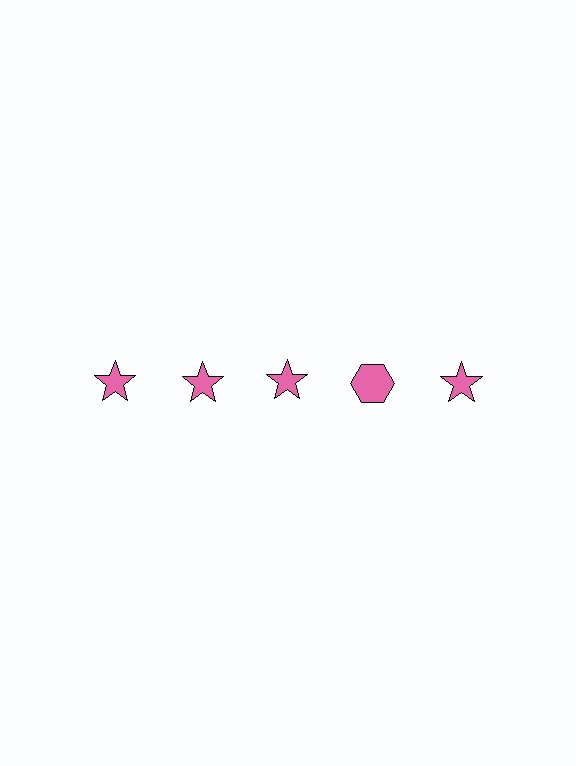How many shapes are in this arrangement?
There are 5 shapes arranged in a grid pattern.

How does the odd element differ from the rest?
It has a different shape: hexagon instead of star.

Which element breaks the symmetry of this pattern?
The pink hexagon in the top row, second from right column breaks the symmetry. All other shapes are pink stars.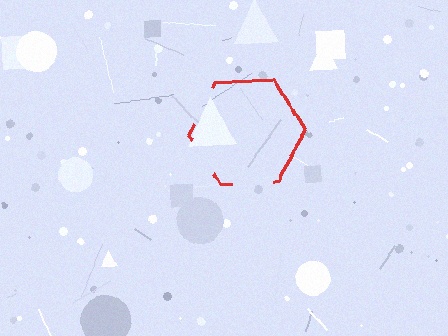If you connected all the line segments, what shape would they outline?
They would outline a hexagon.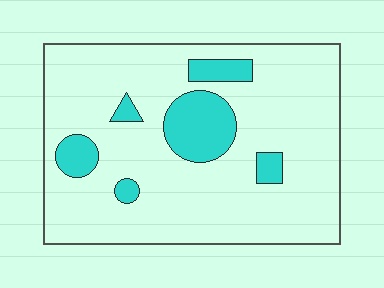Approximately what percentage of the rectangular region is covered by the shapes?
Approximately 15%.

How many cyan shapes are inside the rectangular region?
6.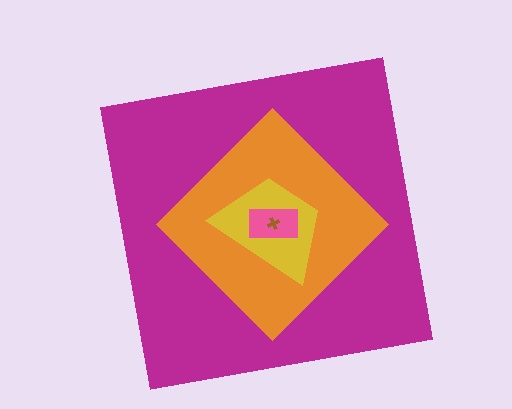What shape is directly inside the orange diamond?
The yellow trapezoid.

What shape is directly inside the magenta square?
The orange diamond.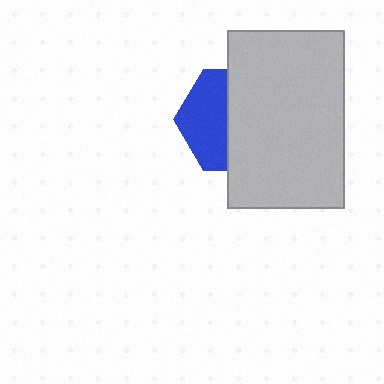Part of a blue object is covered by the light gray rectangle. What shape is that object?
It is a hexagon.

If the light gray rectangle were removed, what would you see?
You would see the complete blue hexagon.